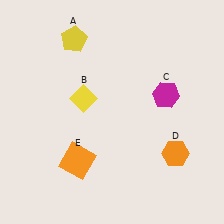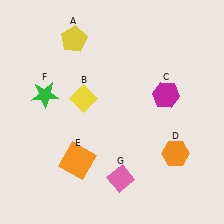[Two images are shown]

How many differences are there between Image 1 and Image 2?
There are 2 differences between the two images.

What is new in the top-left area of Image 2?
A green star (F) was added in the top-left area of Image 2.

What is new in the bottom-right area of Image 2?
A pink diamond (G) was added in the bottom-right area of Image 2.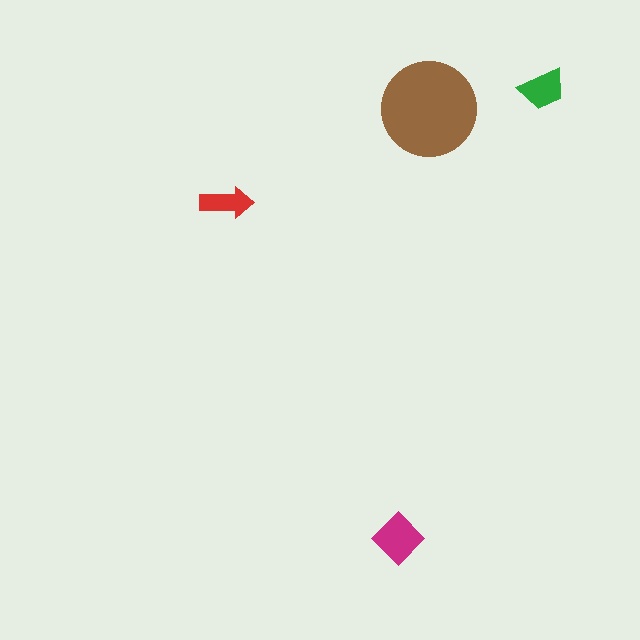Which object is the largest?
The brown circle.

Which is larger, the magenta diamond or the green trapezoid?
The magenta diamond.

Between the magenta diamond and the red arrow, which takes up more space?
The magenta diamond.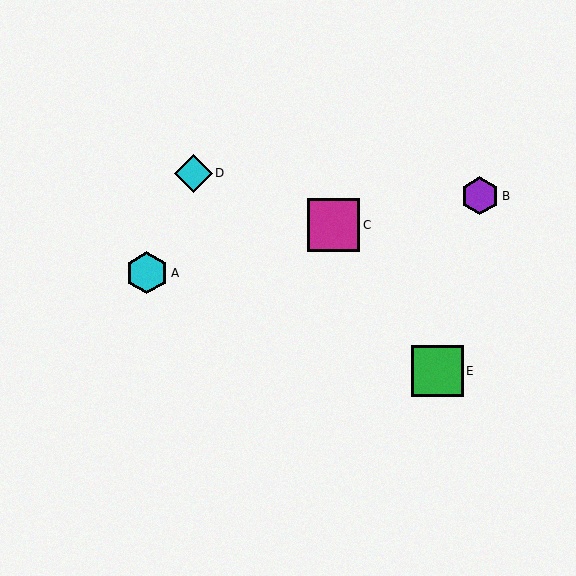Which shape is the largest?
The magenta square (labeled C) is the largest.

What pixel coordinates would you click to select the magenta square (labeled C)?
Click at (334, 225) to select the magenta square C.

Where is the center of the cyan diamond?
The center of the cyan diamond is at (193, 173).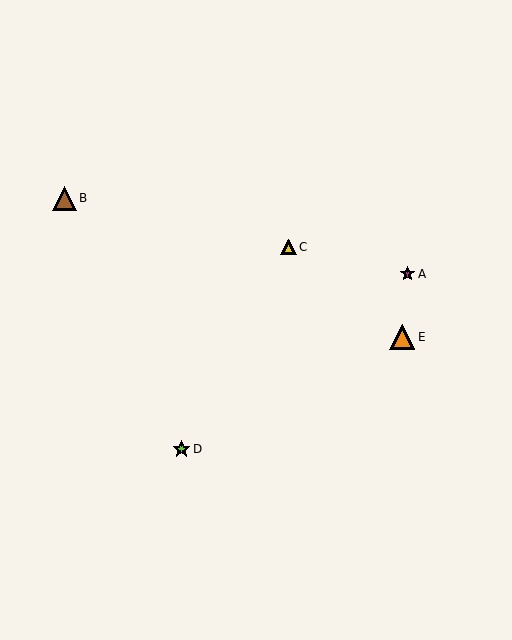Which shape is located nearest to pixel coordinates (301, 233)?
The yellow triangle (labeled C) at (289, 247) is nearest to that location.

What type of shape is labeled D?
Shape D is a lime star.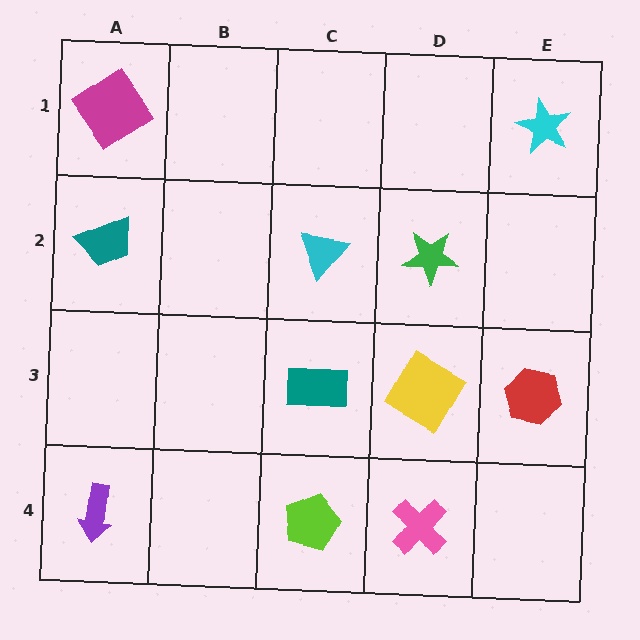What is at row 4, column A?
A purple arrow.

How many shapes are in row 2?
3 shapes.